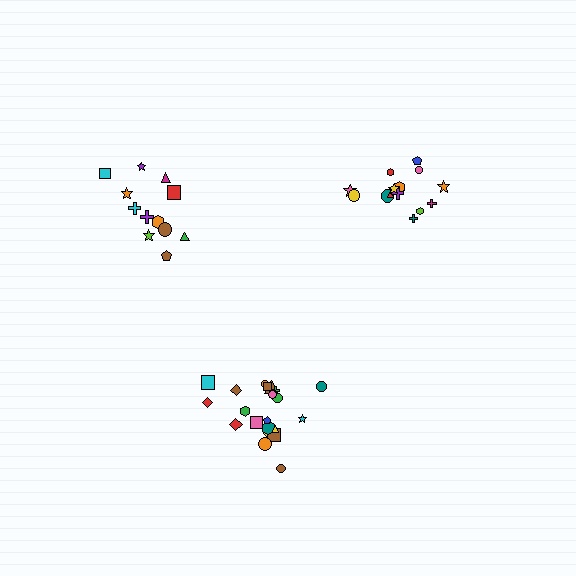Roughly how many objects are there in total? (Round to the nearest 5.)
Roughly 50 objects in total.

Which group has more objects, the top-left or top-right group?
The top-right group.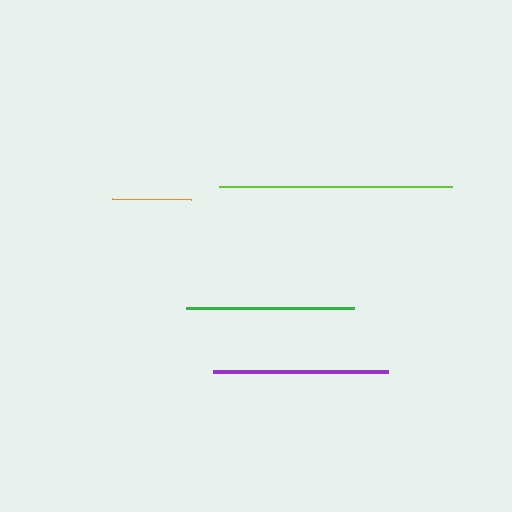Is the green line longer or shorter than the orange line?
The green line is longer than the orange line.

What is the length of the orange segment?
The orange segment is approximately 79 pixels long.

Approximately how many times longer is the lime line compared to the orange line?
The lime line is approximately 3.0 times the length of the orange line.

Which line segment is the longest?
The lime line is the longest at approximately 233 pixels.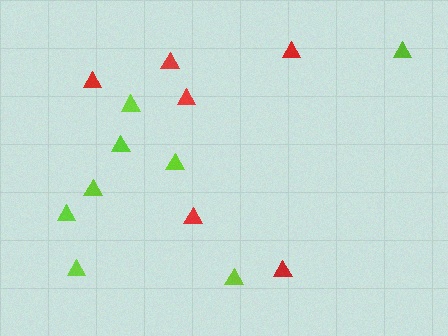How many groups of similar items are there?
There are 2 groups: one group of lime triangles (8) and one group of red triangles (6).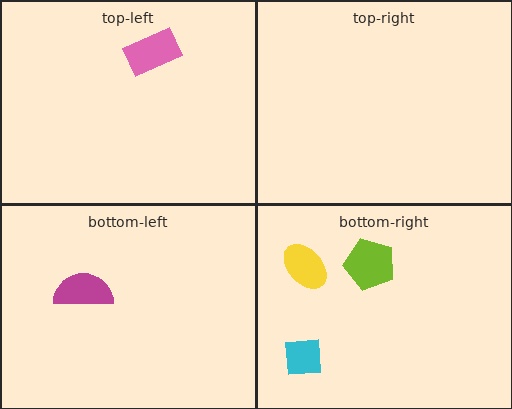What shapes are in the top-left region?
The pink rectangle.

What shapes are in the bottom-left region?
The magenta semicircle.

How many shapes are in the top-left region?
1.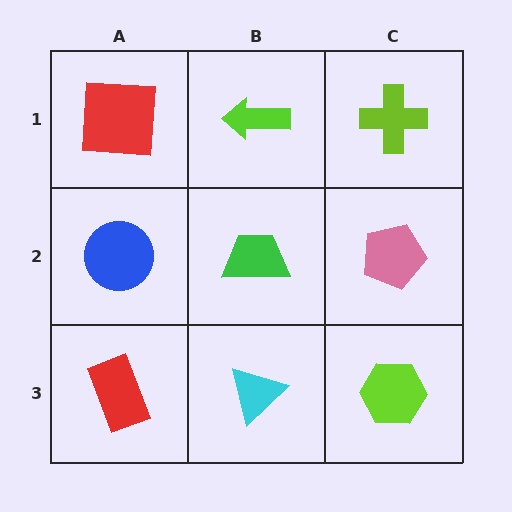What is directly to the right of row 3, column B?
A lime hexagon.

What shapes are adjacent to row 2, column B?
A lime arrow (row 1, column B), a cyan triangle (row 3, column B), a blue circle (row 2, column A), a pink pentagon (row 2, column C).